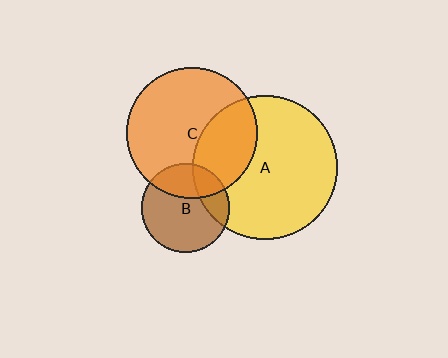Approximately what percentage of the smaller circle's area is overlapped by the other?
Approximately 35%.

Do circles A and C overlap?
Yes.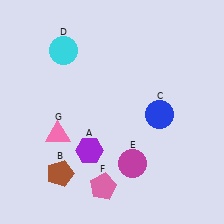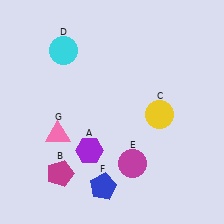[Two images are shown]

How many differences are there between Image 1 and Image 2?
There are 3 differences between the two images.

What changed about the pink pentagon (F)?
In Image 1, F is pink. In Image 2, it changed to blue.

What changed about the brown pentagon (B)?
In Image 1, B is brown. In Image 2, it changed to magenta.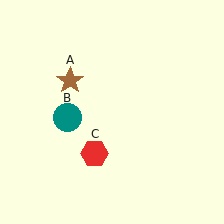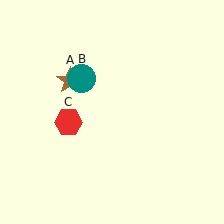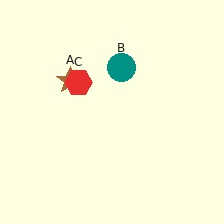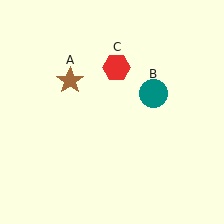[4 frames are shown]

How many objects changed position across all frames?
2 objects changed position: teal circle (object B), red hexagon (object C).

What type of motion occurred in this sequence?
The teal circle (object B), red hexagon (object C) rotated clockwise around the center of the scene.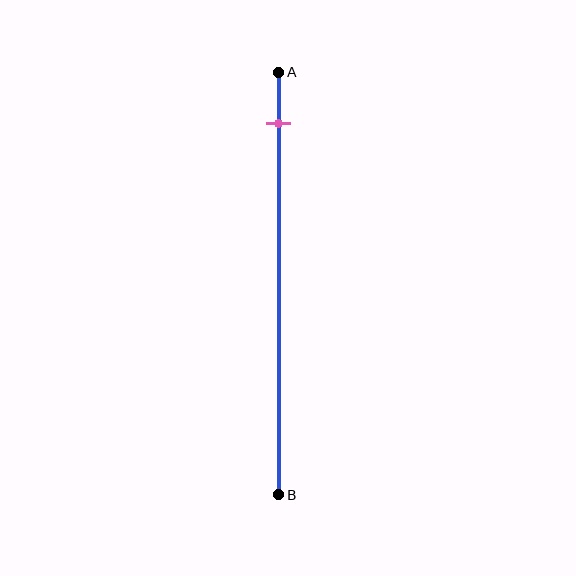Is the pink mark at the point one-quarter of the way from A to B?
No, the mark is at about 10% from A, not at the 25% one-quarter point.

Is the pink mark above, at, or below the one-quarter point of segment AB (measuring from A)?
The pink mark is above the one-quarter point of segment AB.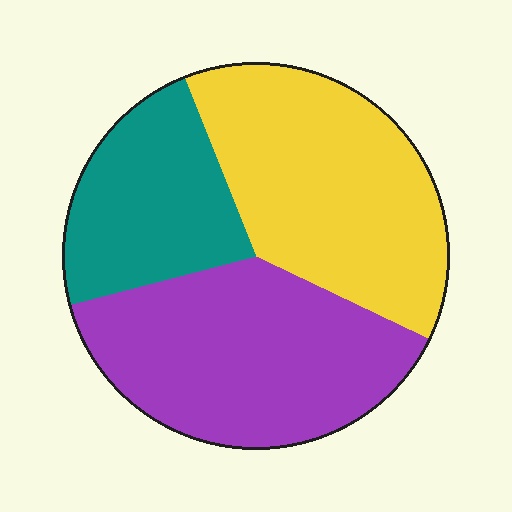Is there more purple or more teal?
Purple.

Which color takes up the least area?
Teal, at roughly 25%.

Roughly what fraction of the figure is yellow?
Yellow takes up about three eighths (3/8) of the figure.